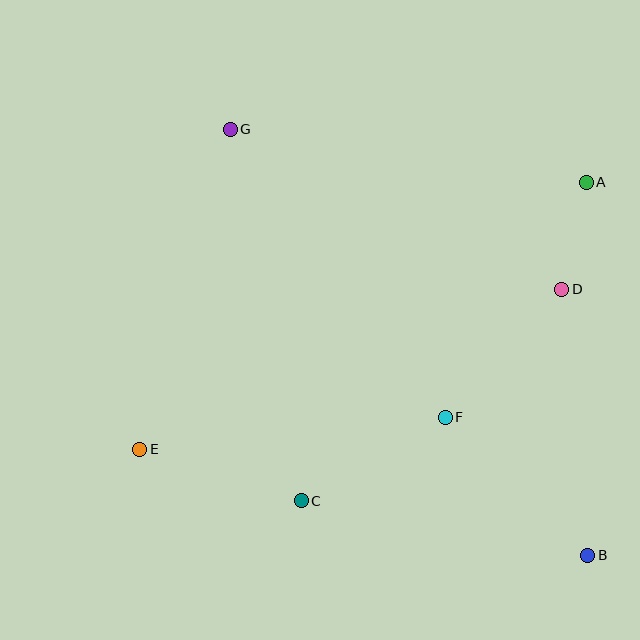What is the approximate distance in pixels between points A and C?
The distance between A and C is approximately 428 pixels.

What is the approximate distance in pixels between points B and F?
The distance between B and F is approximately 198 pixels.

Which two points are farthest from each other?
Points B and G are farthest from each other.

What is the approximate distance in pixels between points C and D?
The distance between C and D is approximately 336 pixels.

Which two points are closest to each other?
Points A and D are closest to each other.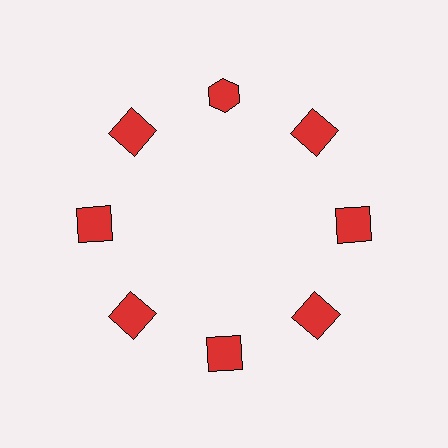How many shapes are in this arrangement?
There are 8 shapes arranged in a ring pattern.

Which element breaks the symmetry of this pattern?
The red hexagon at roughly the 12 o'clock position breaks the symmetry. All other shapes are red squares.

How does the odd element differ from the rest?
It has a different shape: hexagon instead of square.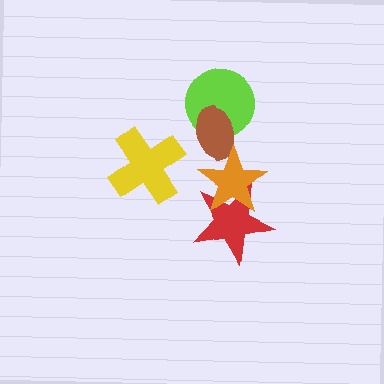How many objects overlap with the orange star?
2 objects overlap with the orange star.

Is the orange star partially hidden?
No, no other shape covers it.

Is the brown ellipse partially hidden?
Yes, it is partially covered by another shape.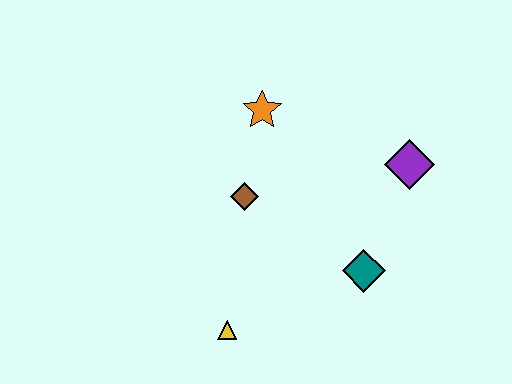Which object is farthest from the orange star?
The yellow triangle is farthest from the orange star.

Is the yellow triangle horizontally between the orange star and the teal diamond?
No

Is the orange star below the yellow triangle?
No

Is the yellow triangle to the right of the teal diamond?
No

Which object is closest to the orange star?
The brown diamond is closest to the orange star.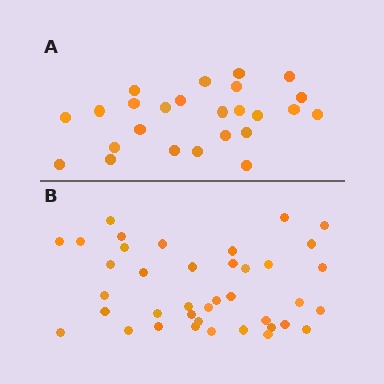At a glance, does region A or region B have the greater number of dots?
Region B (the bottom region) has more dots.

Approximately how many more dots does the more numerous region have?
Region B has approximately 15 more dots than region A.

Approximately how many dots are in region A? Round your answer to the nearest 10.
About 20 dots. (The exact count is 25, which rounds to 20.)